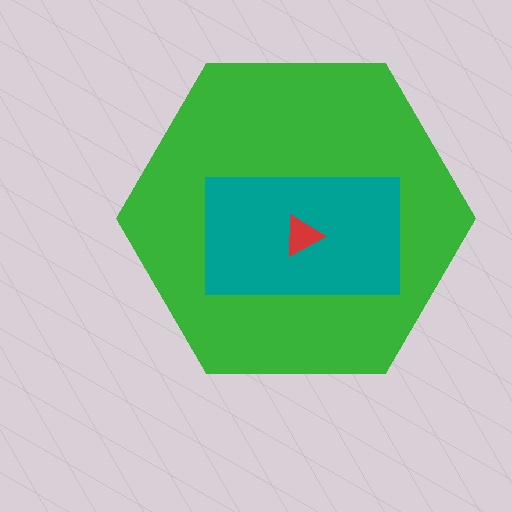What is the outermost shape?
The green hexagon.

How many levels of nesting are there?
3.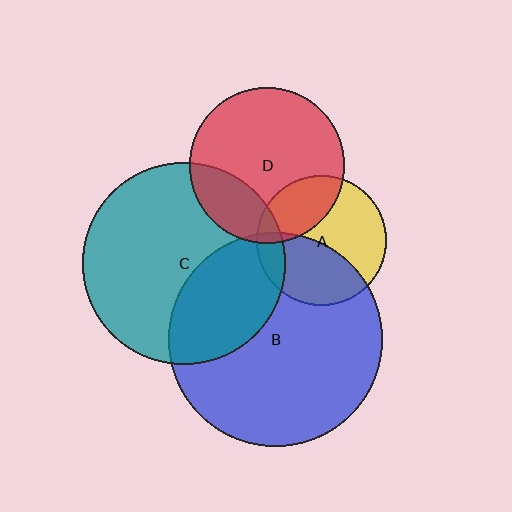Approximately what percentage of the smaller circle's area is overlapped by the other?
Approximately 30%.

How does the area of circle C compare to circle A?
Approximately 2.4 times.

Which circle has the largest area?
Circle B (blue).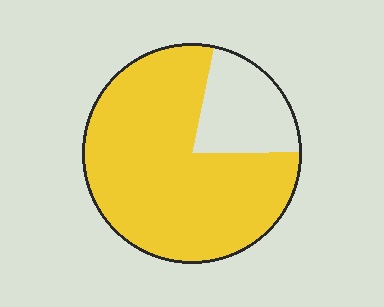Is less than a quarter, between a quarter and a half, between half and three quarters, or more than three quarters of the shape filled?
More than three quarters.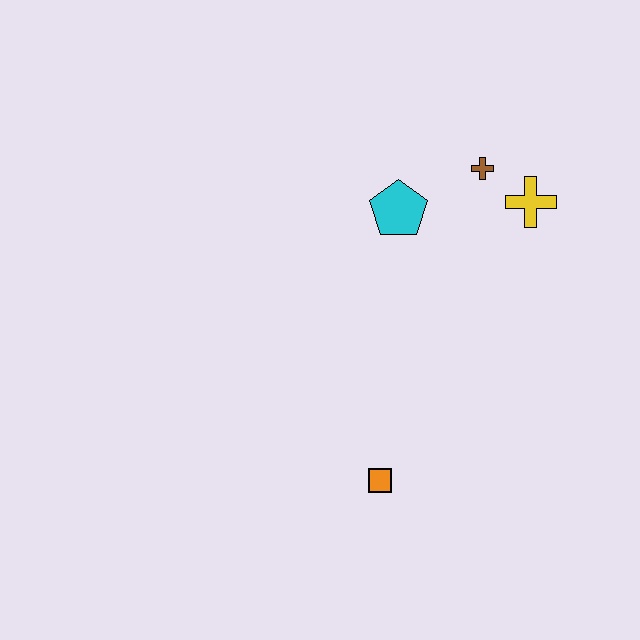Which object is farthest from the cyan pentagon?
The orange square is farthest from the cyan pentagon.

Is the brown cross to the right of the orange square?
Yes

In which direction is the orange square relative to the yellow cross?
The orange square is below the yellow cross.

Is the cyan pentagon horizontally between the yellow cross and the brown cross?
No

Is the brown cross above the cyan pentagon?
Yes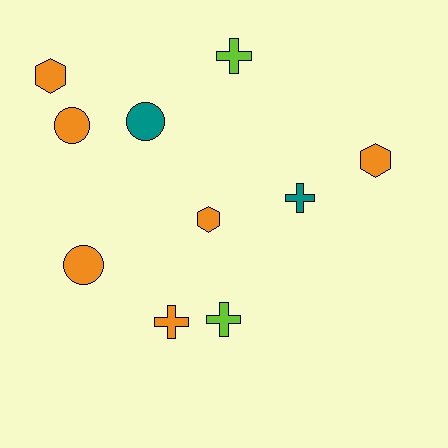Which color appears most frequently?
Orange, with 6 objects.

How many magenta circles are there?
There are no magenta circles.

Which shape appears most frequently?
Cross, with 4 objects.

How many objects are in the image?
There are 10 objects.